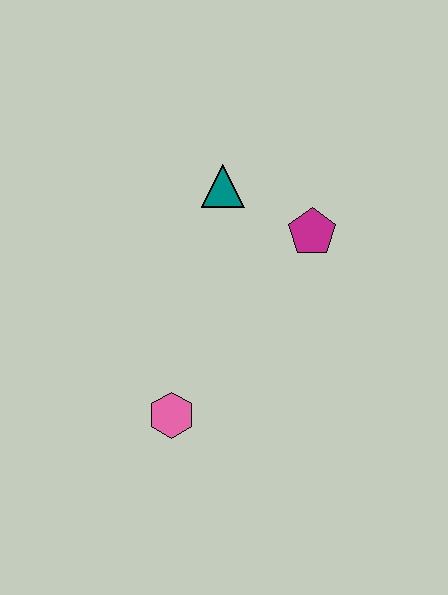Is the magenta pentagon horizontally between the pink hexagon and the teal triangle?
No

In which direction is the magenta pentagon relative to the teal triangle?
The magenta pentagon is to the right of the teal triangle.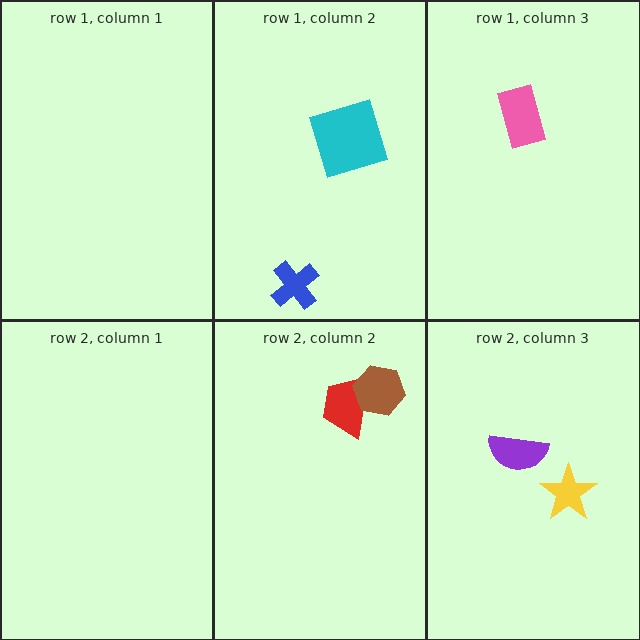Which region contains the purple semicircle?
The row 2, column 3 region.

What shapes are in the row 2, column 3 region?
The purple semicircle, the yellow star.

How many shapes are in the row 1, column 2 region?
2.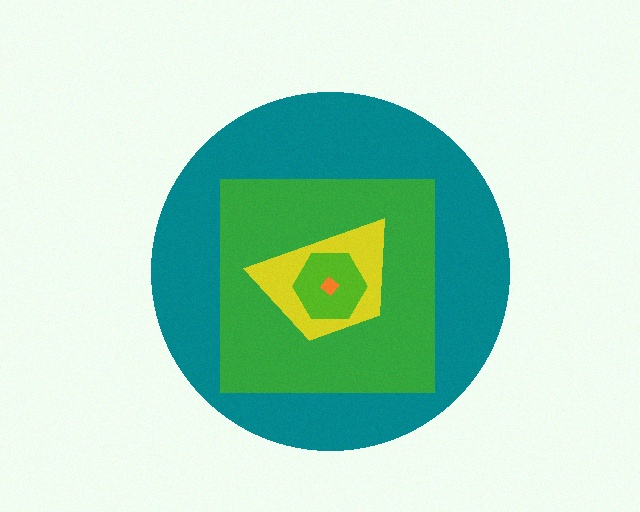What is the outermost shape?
The teal circle.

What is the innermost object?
The orange diamond.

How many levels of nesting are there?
5.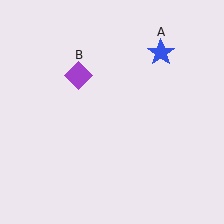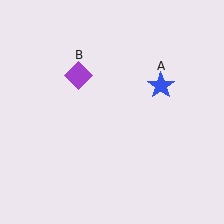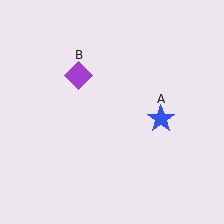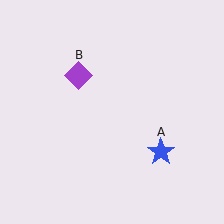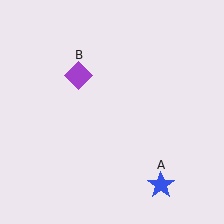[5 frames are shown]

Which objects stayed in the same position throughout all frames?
Purple diamond (object B) remained stationary.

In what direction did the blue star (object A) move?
The blue star (object A) moved down.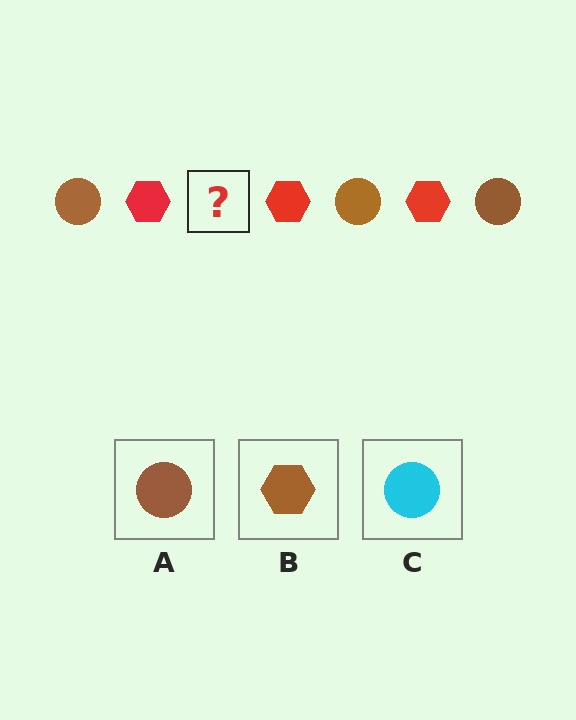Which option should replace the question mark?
Option A.